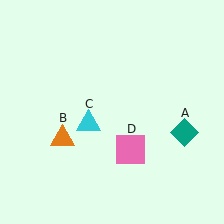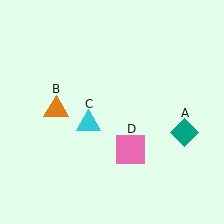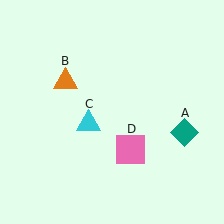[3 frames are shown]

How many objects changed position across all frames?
1 object changed position: orange triangle (object B).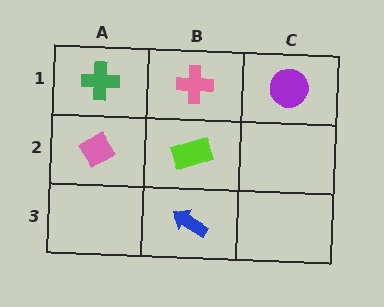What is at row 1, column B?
A pink cross.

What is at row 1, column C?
A purple circle.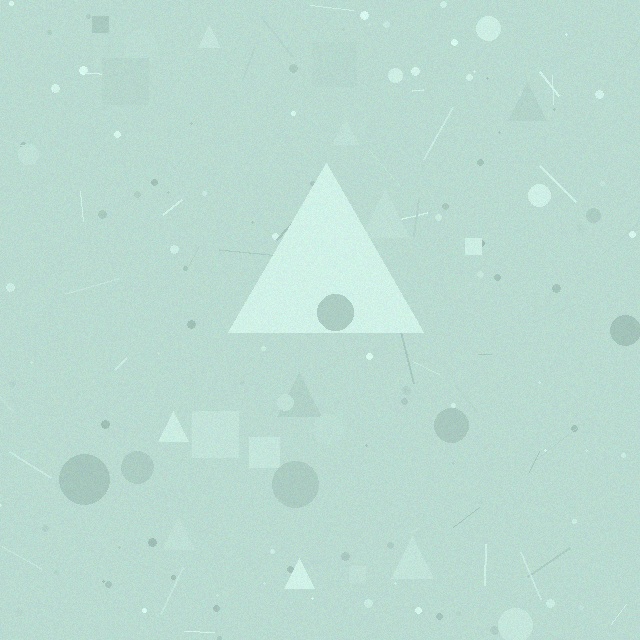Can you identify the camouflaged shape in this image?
The camouflaged shape is a triangle.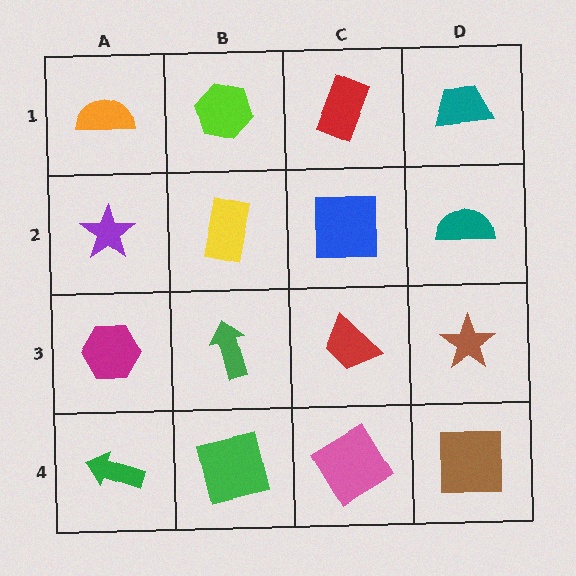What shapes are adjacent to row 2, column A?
An orange semicircle (row 1, column A), a magenta hexagon (row 3, column A), a yellow rectangle (row 2, column B).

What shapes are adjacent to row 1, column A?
A purple star (row 2, column A), a lime hexagon (row 1, column B).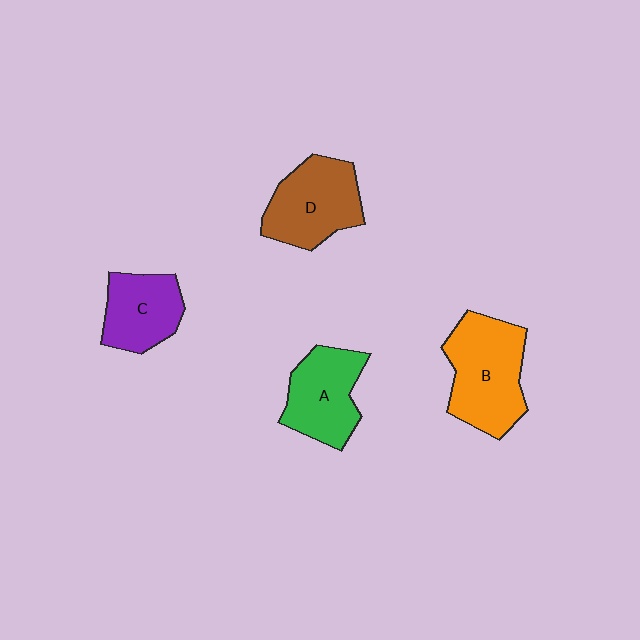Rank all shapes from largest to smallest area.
From largest to smallest: B (orange), D (brown), A (green), C (purple).